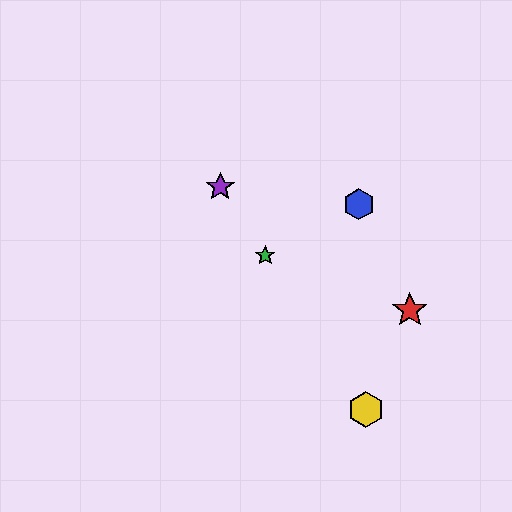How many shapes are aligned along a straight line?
3 shapes (the green star, the yellow hexagon, the purple star) are aligned along a straight line.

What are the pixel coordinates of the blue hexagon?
The blue hexagon is at (359, 204).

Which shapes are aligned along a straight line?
The green star, the yellow hexagon, the purple star are aligned along a straight line.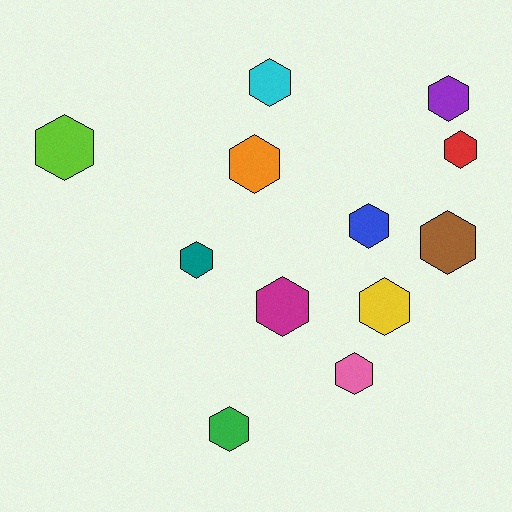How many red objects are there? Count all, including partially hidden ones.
There is 1 red object.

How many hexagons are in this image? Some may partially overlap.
There are 12 hexagons.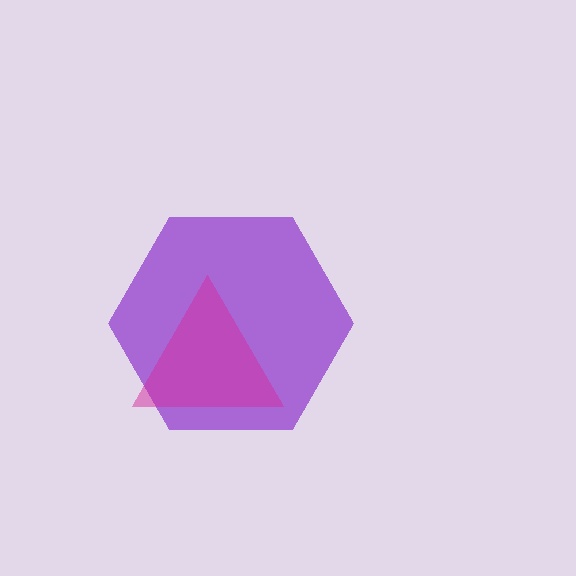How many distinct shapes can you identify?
There are 2 distinct shapes: a purple hexagon, a magenta triangle.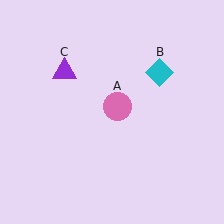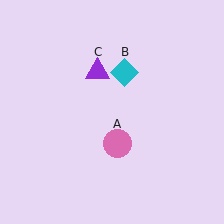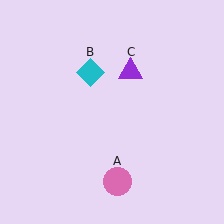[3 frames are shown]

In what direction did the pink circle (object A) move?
The pink circle (object A) moved down.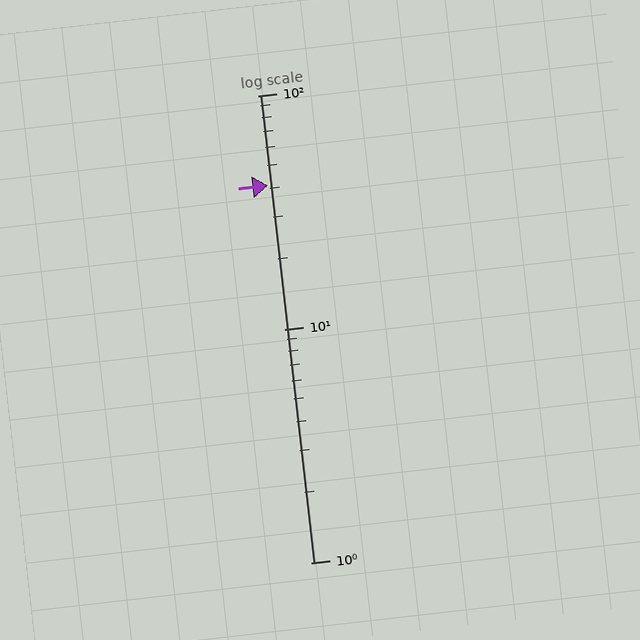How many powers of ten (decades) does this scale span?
The scale spans 2 decades, from 1 to 100.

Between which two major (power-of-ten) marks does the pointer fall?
The pointer is between 10 and 100.